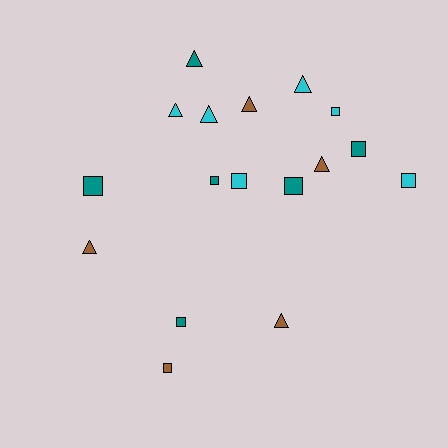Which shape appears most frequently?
Square, with 9 objects.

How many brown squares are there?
There is 1 brown square.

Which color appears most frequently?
Teal, with 6 objects.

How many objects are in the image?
There are 17 objects.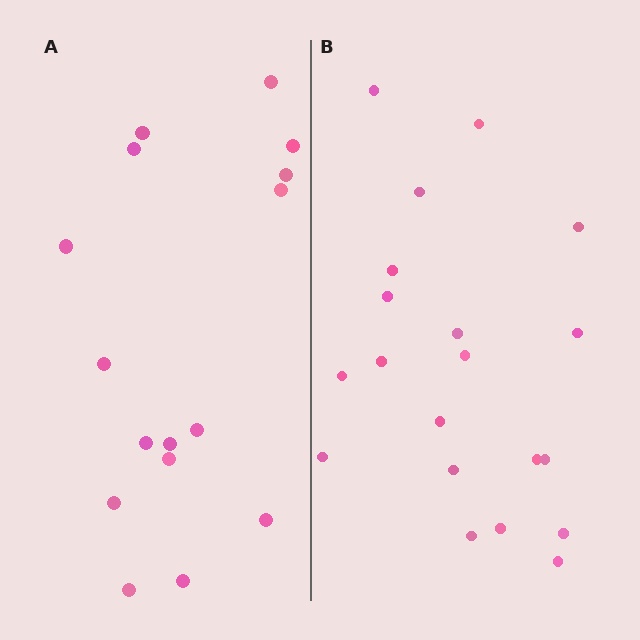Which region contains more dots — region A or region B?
Region B (the right region) has more dots.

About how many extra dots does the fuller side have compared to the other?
Region B has about 4 more dots than region A.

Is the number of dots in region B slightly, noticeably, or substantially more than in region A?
Region B has noticeably more, but not dramatically so. The ratio is roughly 1.2 to 1.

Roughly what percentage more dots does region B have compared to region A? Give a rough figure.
About 25% more.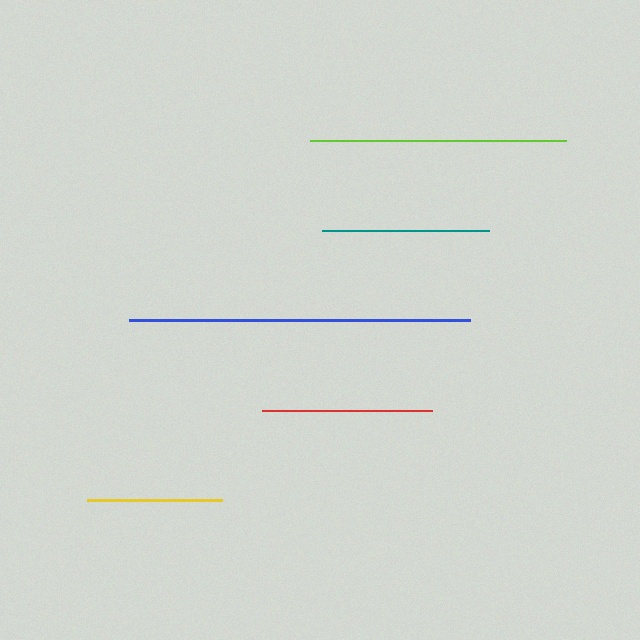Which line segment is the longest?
The blue line is the longest at approximately 341 pixels.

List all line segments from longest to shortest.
From longest to shortest: blue, lime, red, teal, yellow.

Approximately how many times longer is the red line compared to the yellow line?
The red line is approximately 1.3 times the length of the yellow line.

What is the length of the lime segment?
The lime segment is approximately 256 pixels long.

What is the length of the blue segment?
The blue segment is approximately 341 pixels long.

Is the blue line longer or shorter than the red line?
The blue line is longer than the red line.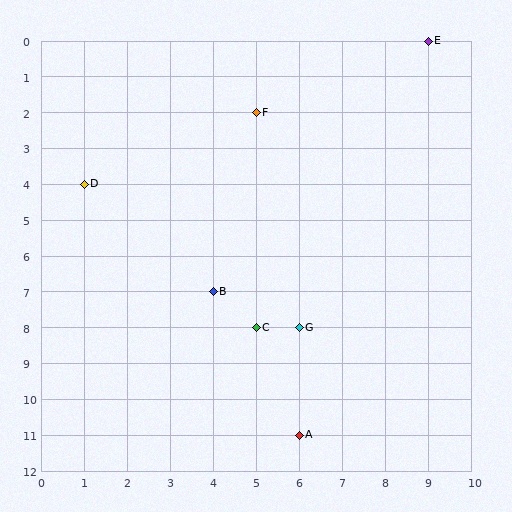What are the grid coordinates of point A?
Point A is at grid coordinates (6, 11).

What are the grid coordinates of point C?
Point C is at grid coordinates (5, 8).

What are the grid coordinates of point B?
Point B is at grid coordinates (4, 7).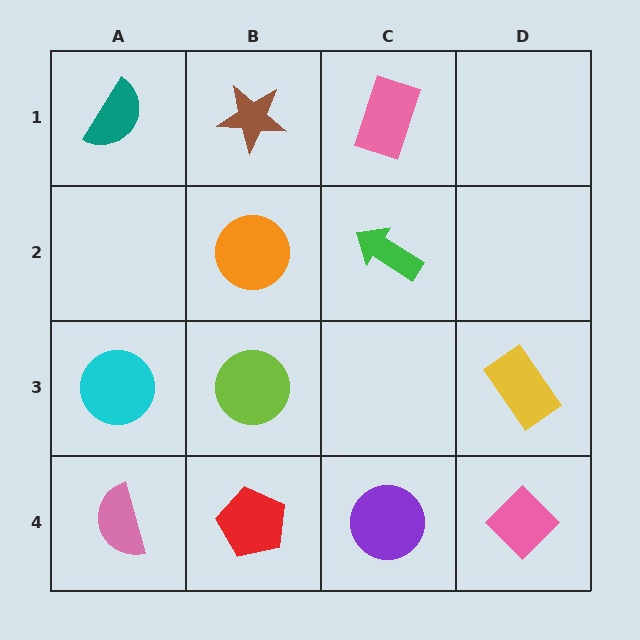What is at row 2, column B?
An orange circle.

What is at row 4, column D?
A pink diamond.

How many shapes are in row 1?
3 shapes.